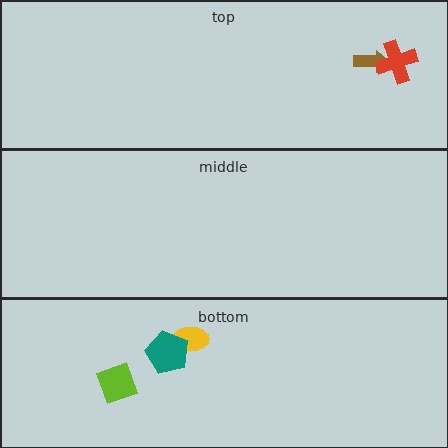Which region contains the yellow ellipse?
The bottom region.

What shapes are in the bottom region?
The yellow ellipse, the teal pentagon, the lime square.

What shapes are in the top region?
The brown arrow, the red cross.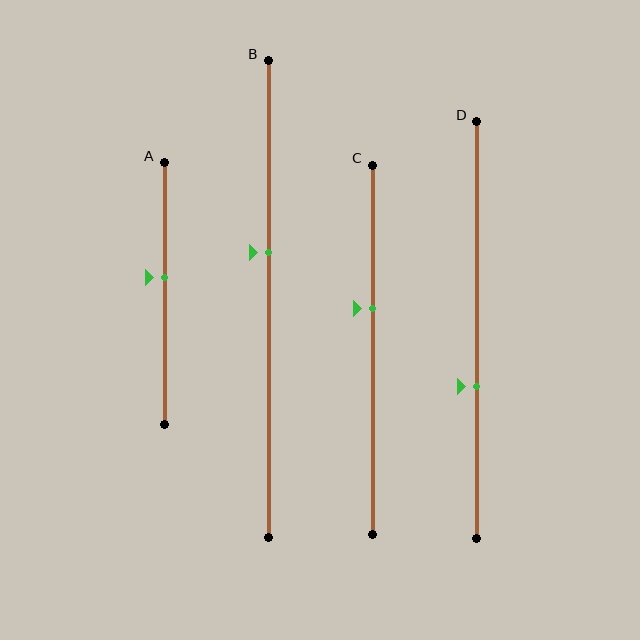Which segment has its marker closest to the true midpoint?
Segment A has its marker closest to the true midpoint.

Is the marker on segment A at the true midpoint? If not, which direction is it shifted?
No, the marker on segment A is shifted upward by about 6% of the segment length.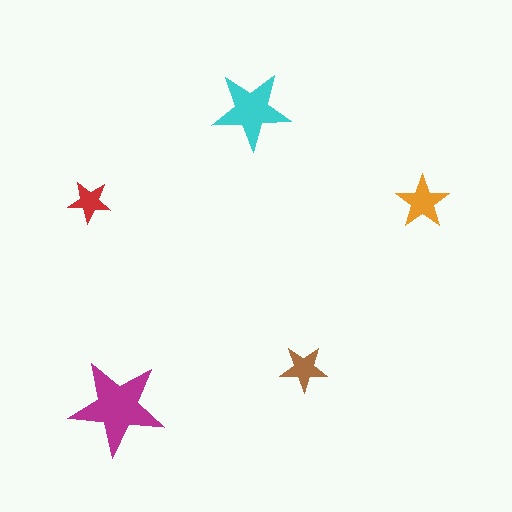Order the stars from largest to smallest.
the magenta one, the cyan one, the orange one, the brown one, the red one.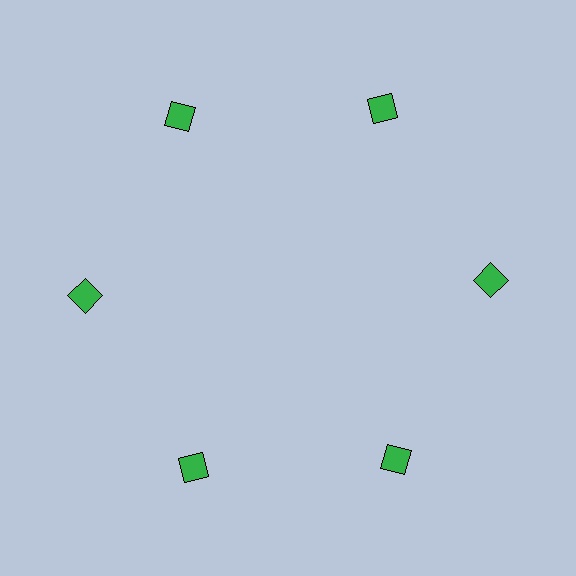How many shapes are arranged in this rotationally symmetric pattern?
There are 6 shapes, arranged in 6 groups of 1.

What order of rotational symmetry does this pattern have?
This pattern has 6-fold rotational symmetry.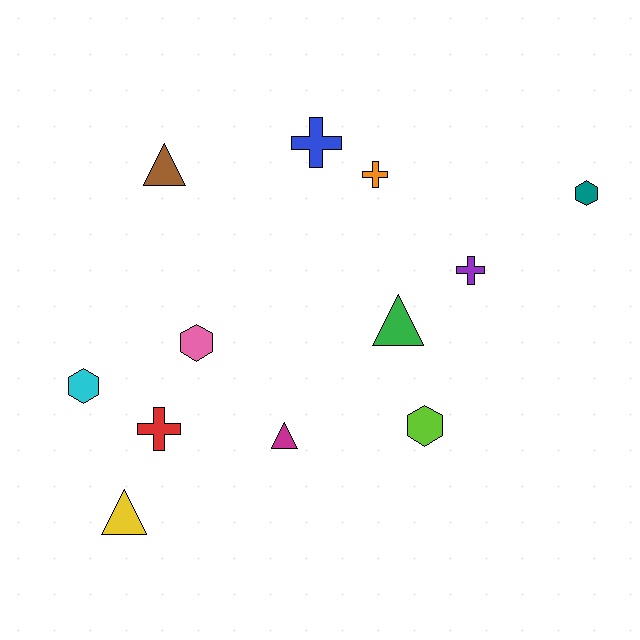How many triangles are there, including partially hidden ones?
There are 4 triangles.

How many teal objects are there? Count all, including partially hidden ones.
There is 1 teal object.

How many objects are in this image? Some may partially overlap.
There are 12 objects.